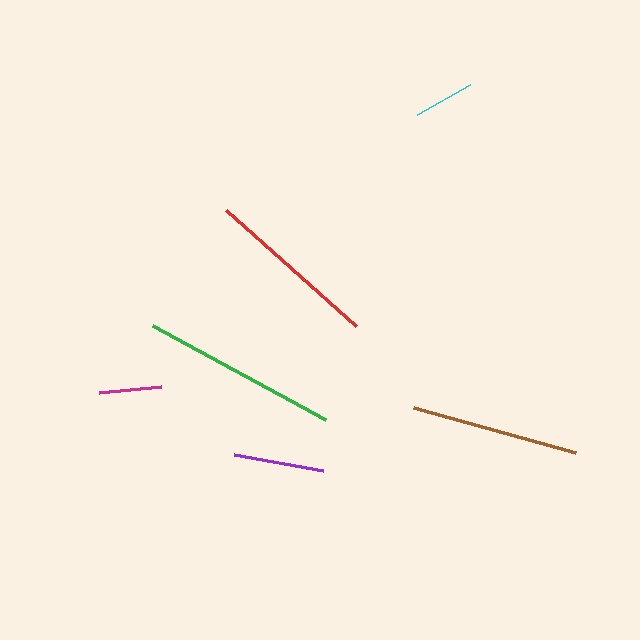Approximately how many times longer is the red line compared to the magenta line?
The red line is approximately 2.8 times the length of the magenta line.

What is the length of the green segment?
The green segment is approximately 197 pixels long.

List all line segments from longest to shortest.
From longest to shortest: green, red, brown, purple, magenta, cyan.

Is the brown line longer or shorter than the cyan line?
The brown line is longer than the cyan line.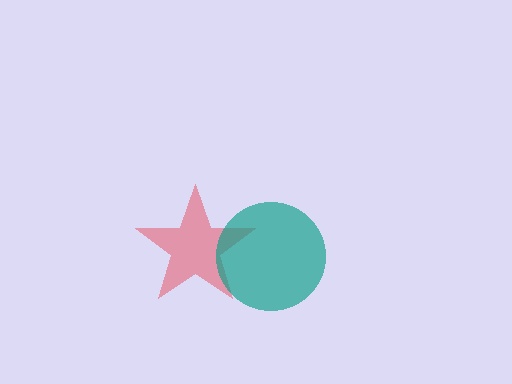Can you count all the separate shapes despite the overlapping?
Yes, there are 2 separate shapes.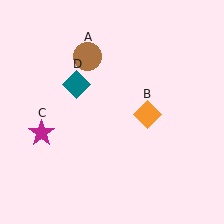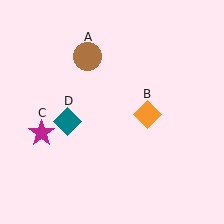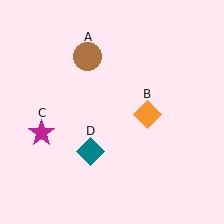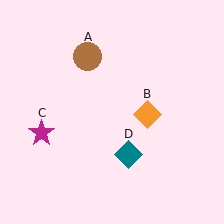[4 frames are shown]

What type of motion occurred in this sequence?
The teal diamond (object D) rotated counterclockwise around the center of the scene.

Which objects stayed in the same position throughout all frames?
Brown circle (object A) and orange diamond (object B) and magenta star (object C) remained stationary.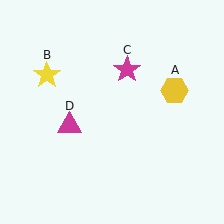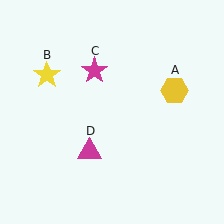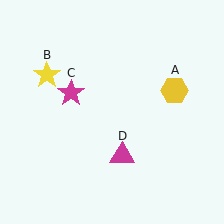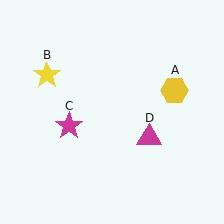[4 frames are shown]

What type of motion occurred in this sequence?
The magenta star (object C), magenta triangle (object D) rotated counterclockwise around the center of the scene.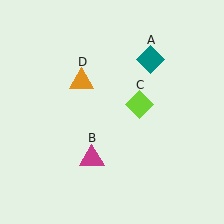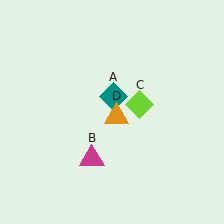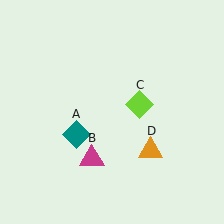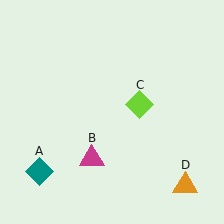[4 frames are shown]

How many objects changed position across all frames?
2 objects changed position: teal diamond (object A), orange triangle (object D).